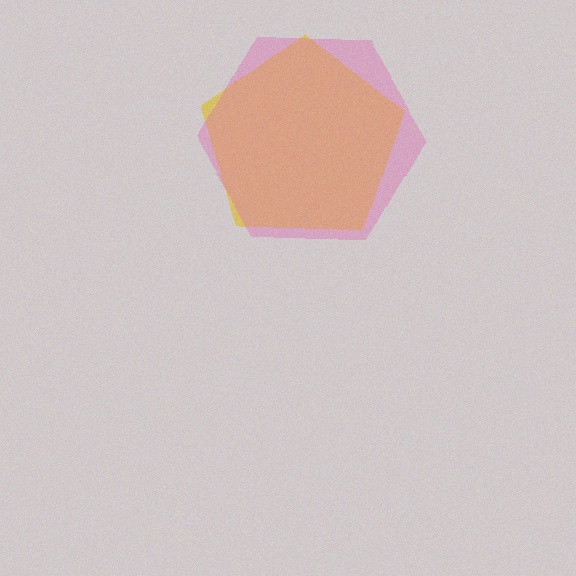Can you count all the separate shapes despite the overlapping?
Yes, there are 2 separate shapes.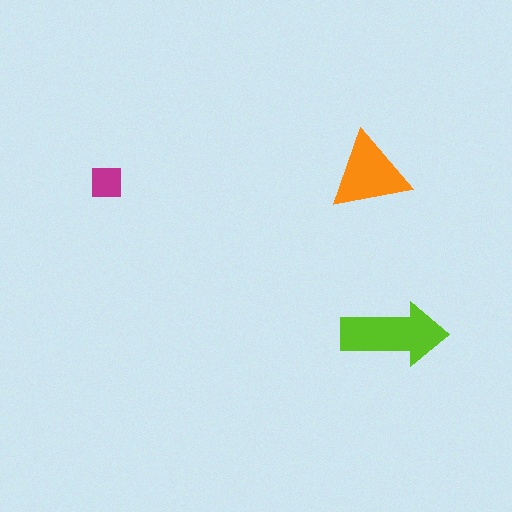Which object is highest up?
The orange triangle is topmost.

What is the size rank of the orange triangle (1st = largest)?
2nd.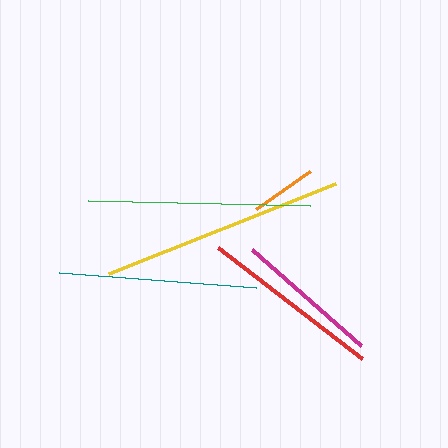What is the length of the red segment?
The red segment is approximately 182 pixels long.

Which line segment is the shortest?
The orange line is the shortest at approximately 66 pixels.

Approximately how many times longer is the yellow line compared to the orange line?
The yellow line is approximately 3.7 times the length of the orange line.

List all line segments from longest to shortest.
From longest to shortest: yellow, green, teal, red, magenta, orange.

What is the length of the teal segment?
The teal segment is approximately 197 pixels long.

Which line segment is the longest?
The yellow line is the longest at approximately 244 pixels.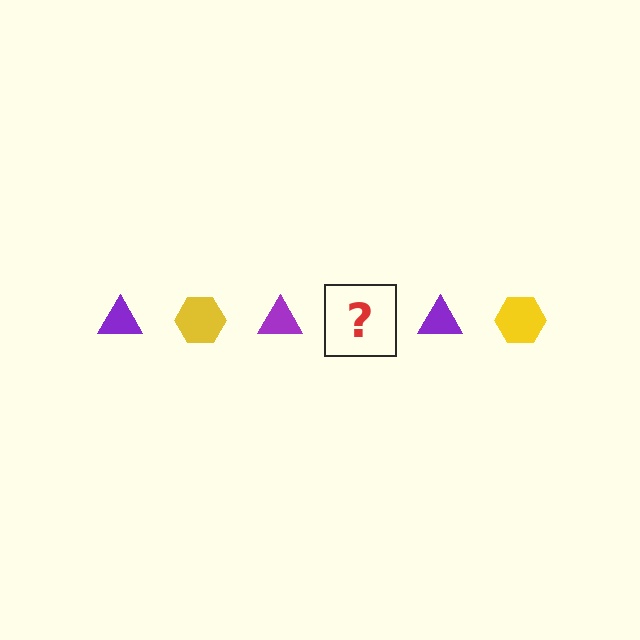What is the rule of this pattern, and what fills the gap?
The rule is that the pattern alternates between purple triangle and yellow hexagon. The gap should be filled with a yellow hexagon.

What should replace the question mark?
The question mark should be replaced with a yellow hexagon.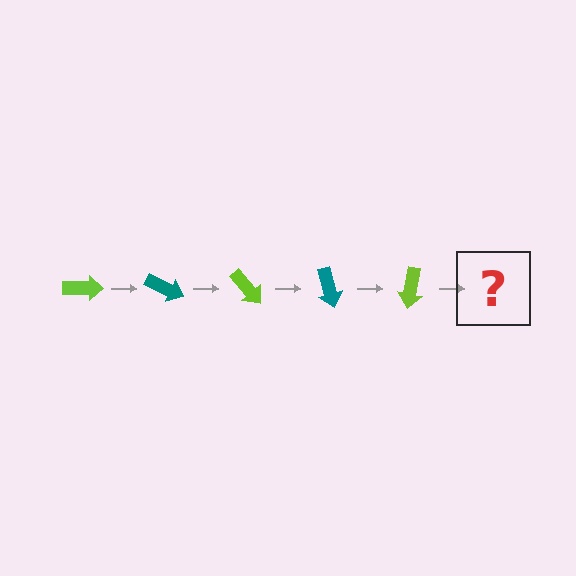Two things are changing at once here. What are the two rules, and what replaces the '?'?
The two rules are that it rotates 25 degrees each step and the color cycles through lime and teal. The '?' should be a teal arrow, rotated 125 degrees from the start.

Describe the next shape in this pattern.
It should be a teal arrow, rotated 125 degrees from the start.